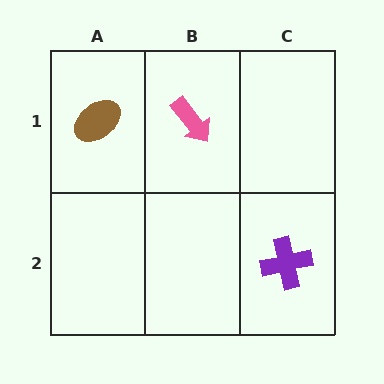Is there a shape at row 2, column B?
No, that cell is empty.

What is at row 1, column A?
A brown ellipse.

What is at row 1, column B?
A pink arrow.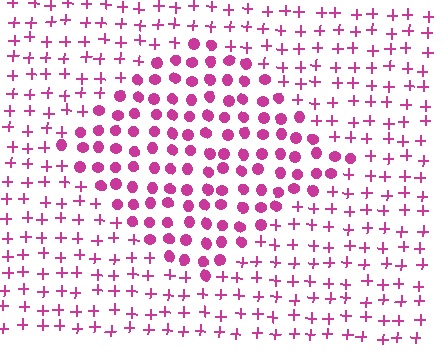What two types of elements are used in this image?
The image uses circles inside the diamond region and plus signs outside it.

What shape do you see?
I see a diamond.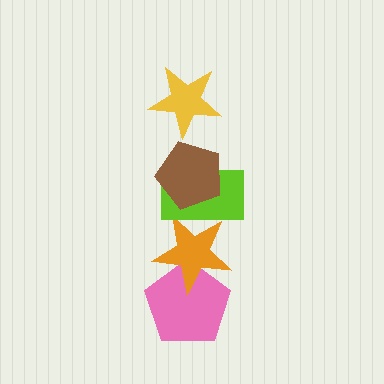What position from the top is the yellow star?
The yellow star is 1st from the top.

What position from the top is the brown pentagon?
The brown pentagon is 2nd from the top.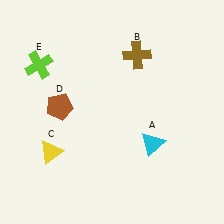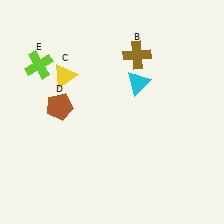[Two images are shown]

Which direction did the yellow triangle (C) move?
The yellow triangle (C) moved up.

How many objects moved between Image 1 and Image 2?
2 objects moved between the two images.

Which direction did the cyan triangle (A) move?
The cyan triangle (A) moved up.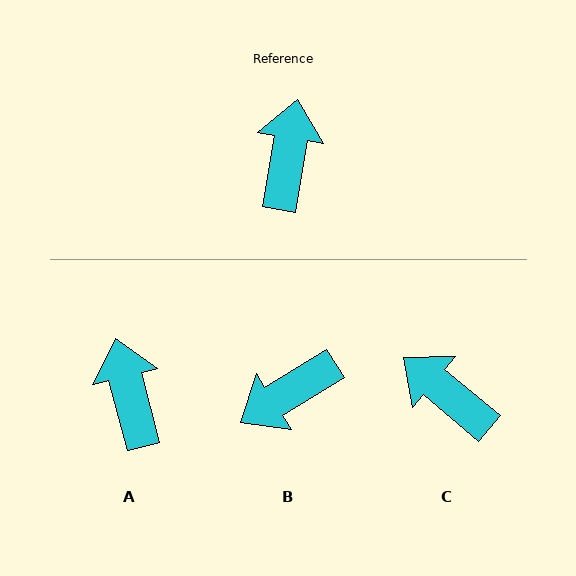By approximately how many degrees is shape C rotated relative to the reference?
Approximately 60 degrees counter-clockwise.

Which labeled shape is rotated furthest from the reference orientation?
B, about 131 degrees away.